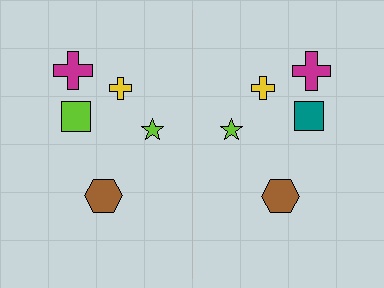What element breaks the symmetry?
The teal square on the right side breaks the symmetry — its mirror counterpart is lime.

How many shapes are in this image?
There are 10 shapes in this image.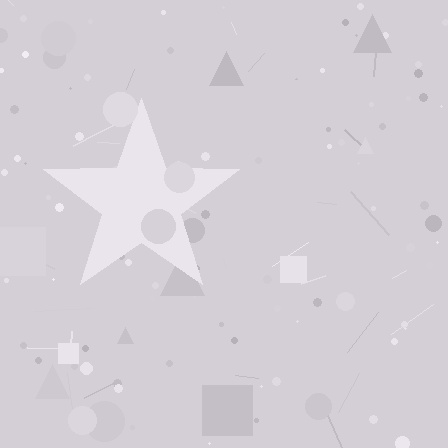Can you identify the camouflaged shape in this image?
The camouflaged shape is a star.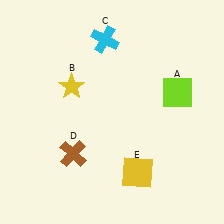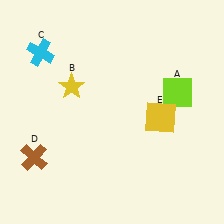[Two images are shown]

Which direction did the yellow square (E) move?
The yellow square (E) moved up.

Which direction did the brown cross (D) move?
The brown cross (D) moved left.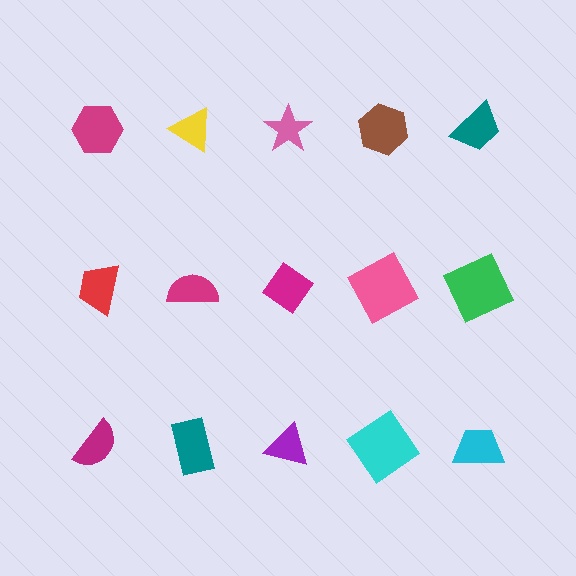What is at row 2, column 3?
A magenta diamond.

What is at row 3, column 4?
A cyan diamond.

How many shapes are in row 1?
5 shapes.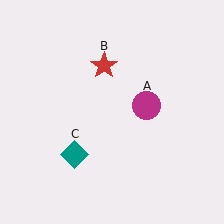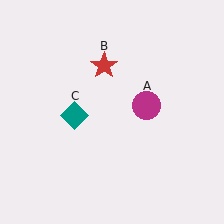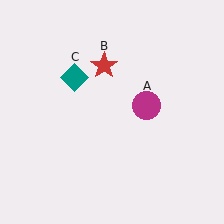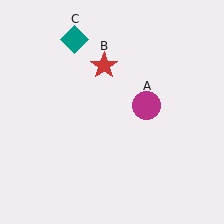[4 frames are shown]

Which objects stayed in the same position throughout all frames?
Magenta circle (object A) and red star (object B) remained stationary.